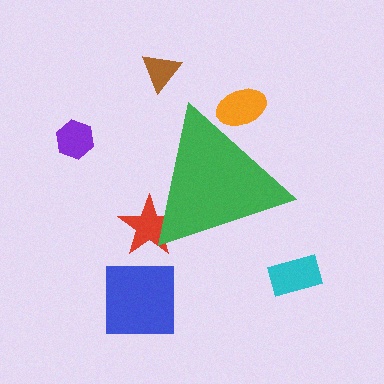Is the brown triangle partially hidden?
No, the brown triangle is fully visible.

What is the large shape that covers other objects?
A green triangle.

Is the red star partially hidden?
Yes, the red star is partially hidden behind the green triangle.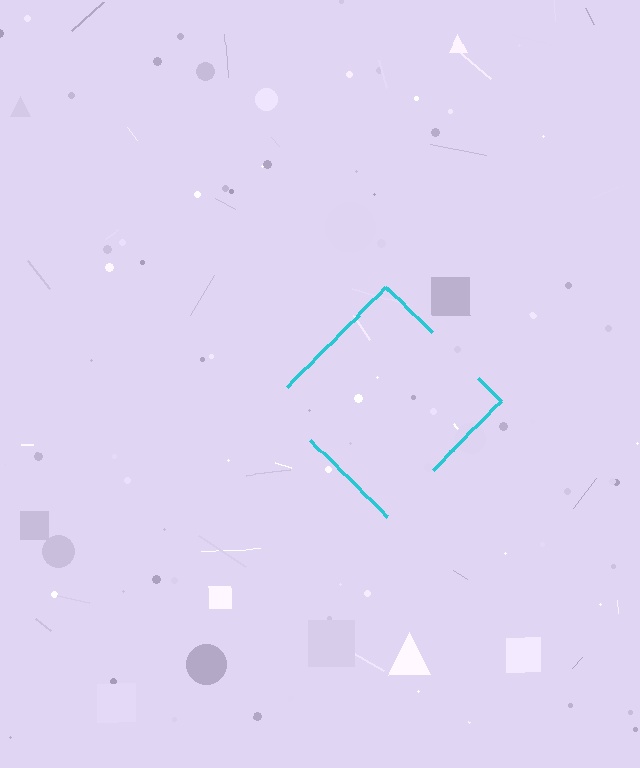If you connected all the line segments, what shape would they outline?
They would outline a diamond.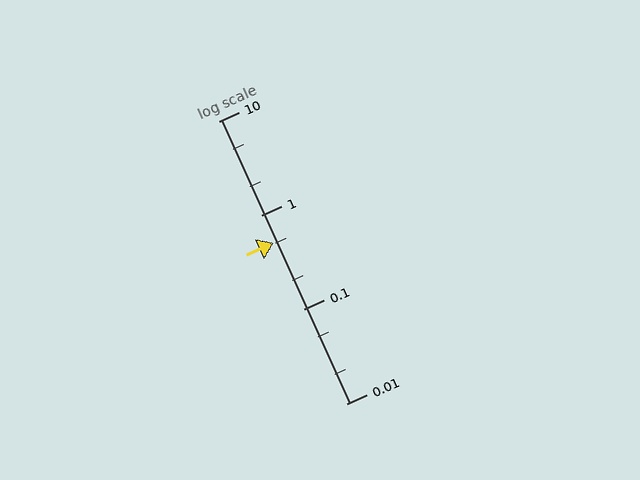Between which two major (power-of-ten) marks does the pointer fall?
The pointer is between 0.1 and 1.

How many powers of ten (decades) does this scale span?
The scale spans 3 decades, from 0.01 to 10.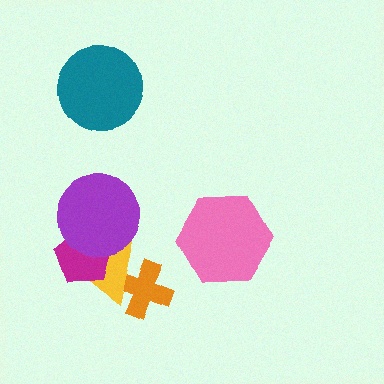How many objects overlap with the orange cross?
1 object overlaps with the orange cross.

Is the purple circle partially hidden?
No, no other shape covers it.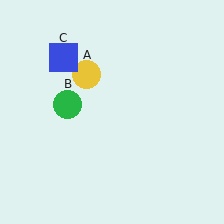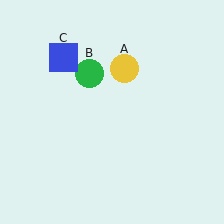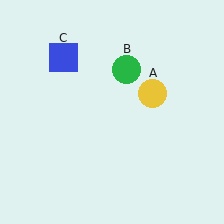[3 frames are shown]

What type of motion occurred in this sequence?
The yellow circle (object A), green circle (object B) rotated clockwise around the center of the scene.